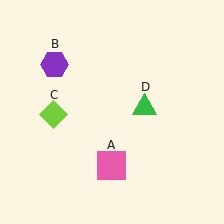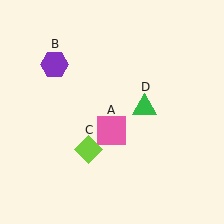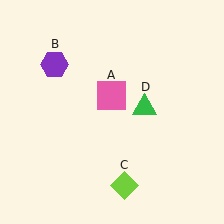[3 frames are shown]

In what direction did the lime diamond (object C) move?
The lime diamond (object C) moved down and to the right.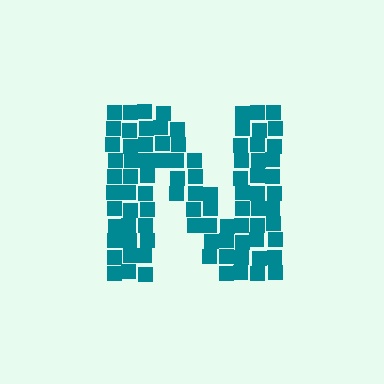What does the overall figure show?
The overall figure shows the letter N.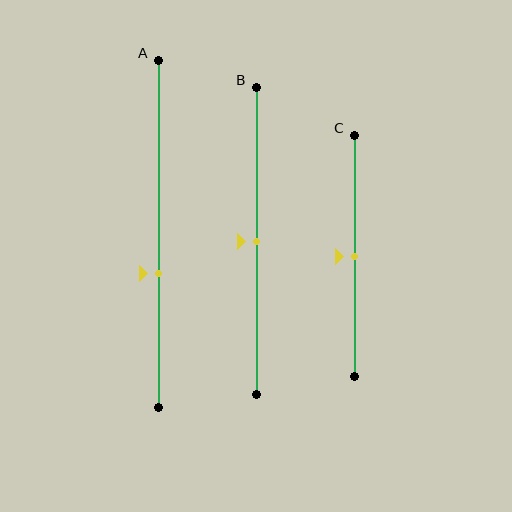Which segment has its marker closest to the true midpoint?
Segment B has its marker closest to the true midpoint.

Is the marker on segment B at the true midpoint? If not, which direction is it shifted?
Yes, the marker on segment B is at the true midpoint.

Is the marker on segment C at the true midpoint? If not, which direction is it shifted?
Yes, the marker on segment C is at the true midpoint.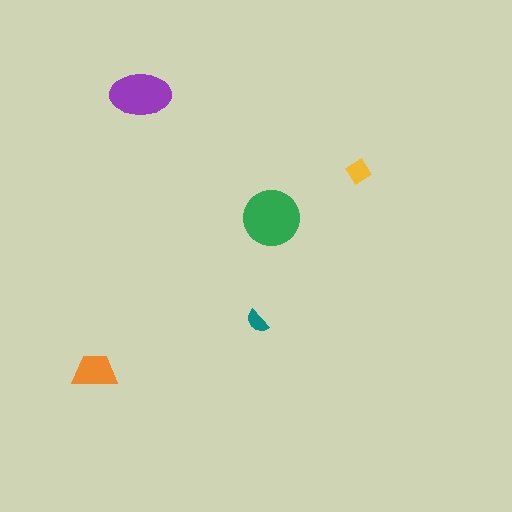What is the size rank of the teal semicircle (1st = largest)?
5th.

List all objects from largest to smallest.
The green circle, the purple ellipse, the orange trapezoid, the yellow diamond, the teal semicircle.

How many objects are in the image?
There are 5 objects in the image.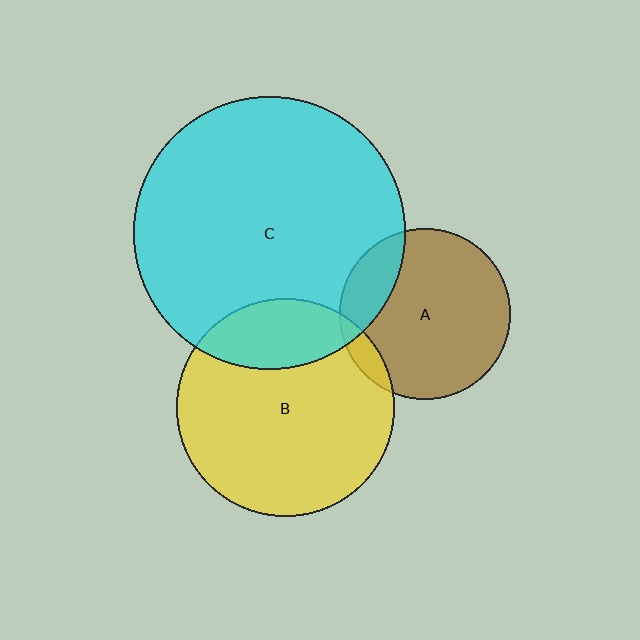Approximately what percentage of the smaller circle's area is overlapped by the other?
Approximately 20%.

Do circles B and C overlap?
Yes.